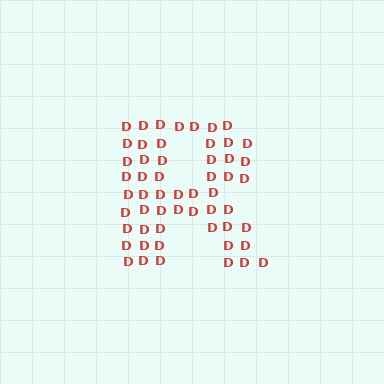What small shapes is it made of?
It is made of small letter D's.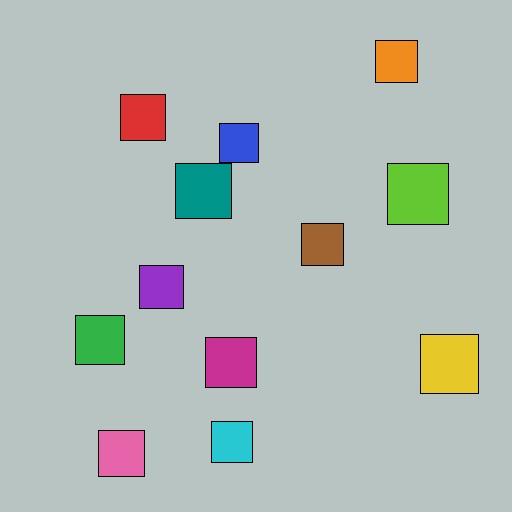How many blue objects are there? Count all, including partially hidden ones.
There is 1 blue object.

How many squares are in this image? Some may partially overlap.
There are 12 squares.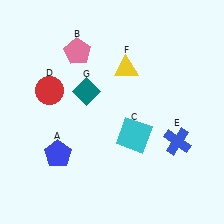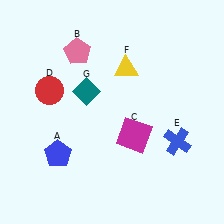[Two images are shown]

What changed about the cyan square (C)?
In Image 1, C is cyan. In Image 2, it changed to magenta.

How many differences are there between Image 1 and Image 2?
There is 1 difference between the two images.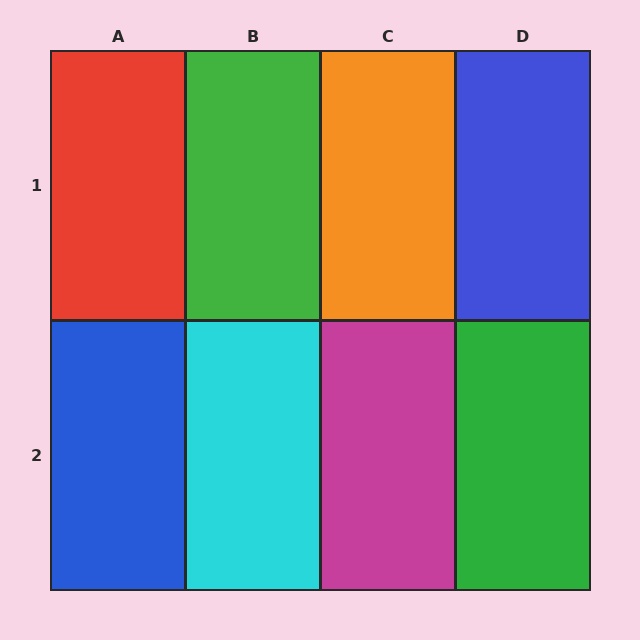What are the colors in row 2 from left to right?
Blue, cyan, magenta, green.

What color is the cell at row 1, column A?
Red.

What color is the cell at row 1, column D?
Blue.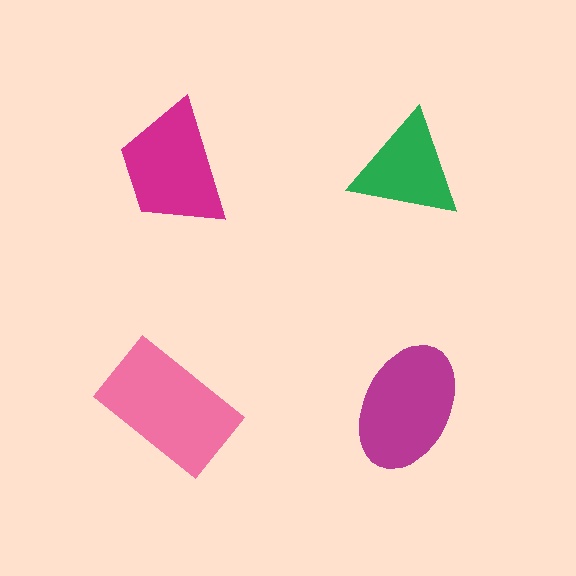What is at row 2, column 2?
A magenta ellipse.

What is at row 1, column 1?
A magenta trapezoid.